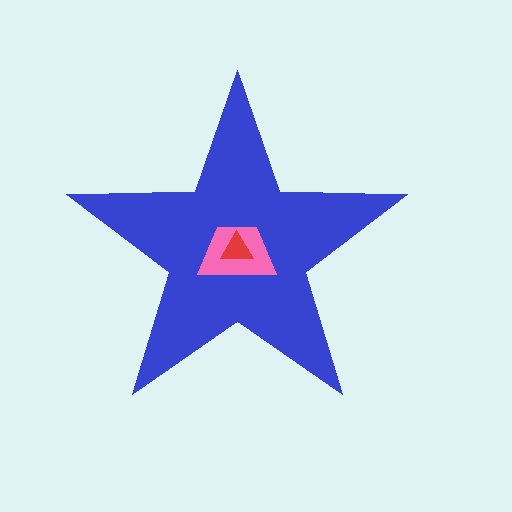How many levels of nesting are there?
3.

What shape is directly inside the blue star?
The pink trapezoid.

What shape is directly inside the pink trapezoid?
The red triangle.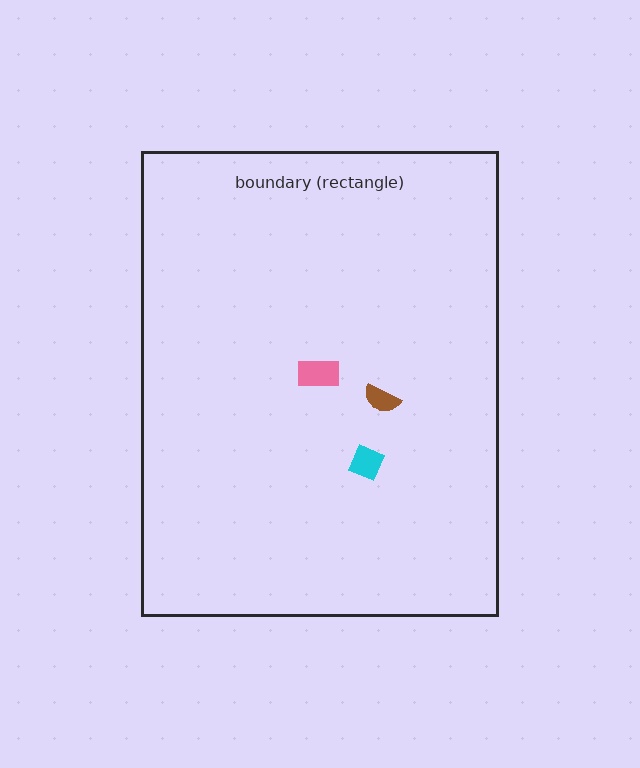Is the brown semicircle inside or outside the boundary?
Inside.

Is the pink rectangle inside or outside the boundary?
Inside.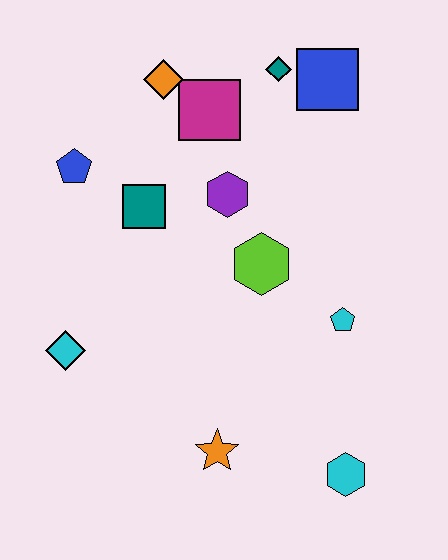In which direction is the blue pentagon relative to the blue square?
The blue pentagon is to the left of the blue square.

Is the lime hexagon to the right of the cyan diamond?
Yes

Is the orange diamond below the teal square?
No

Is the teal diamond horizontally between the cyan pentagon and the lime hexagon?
Yes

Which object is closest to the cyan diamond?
The teal square is closest to the cyan diamond.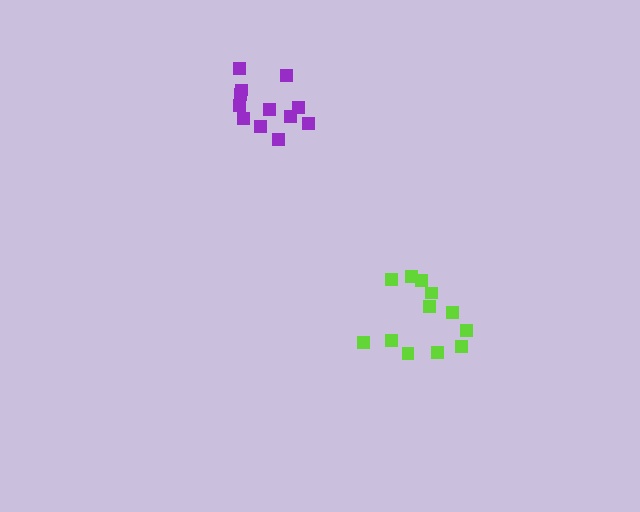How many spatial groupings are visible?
There are 2 spatial groupings.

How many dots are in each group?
Group 1: 12 dots, Group 2: 12 dots (24 total).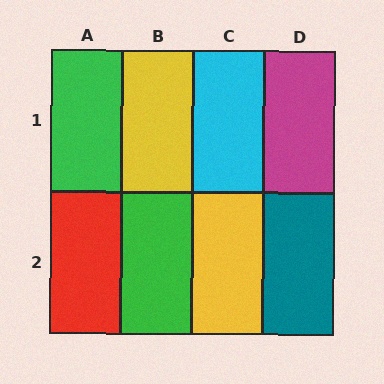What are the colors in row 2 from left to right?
Red, green, yellow, teal.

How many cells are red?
1 cell is red.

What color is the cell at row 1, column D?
Magenta.